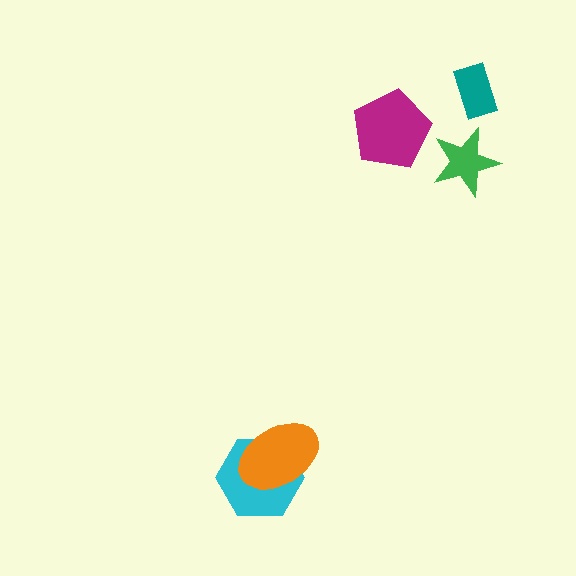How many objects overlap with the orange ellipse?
1 object overlaps with the orange ellipse.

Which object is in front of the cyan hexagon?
The orange ellipse is in front of the cyan hexagon.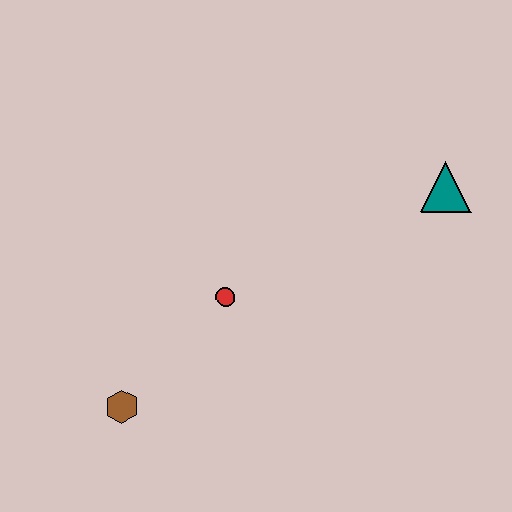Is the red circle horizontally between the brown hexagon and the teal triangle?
Yes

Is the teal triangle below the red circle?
No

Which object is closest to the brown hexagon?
The red circle is closest to the brown hexagon.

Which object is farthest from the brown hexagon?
The teal triangle is farthest from the brown hexagon.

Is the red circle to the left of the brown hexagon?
No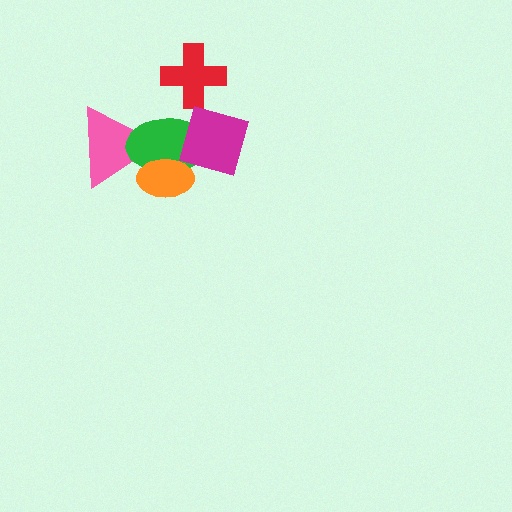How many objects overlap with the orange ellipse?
3 objects overlap with the orange ellipse.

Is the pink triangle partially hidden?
Yes, it is partially covered by another shape.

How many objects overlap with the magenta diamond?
2 objects overlap with the magenta diamond.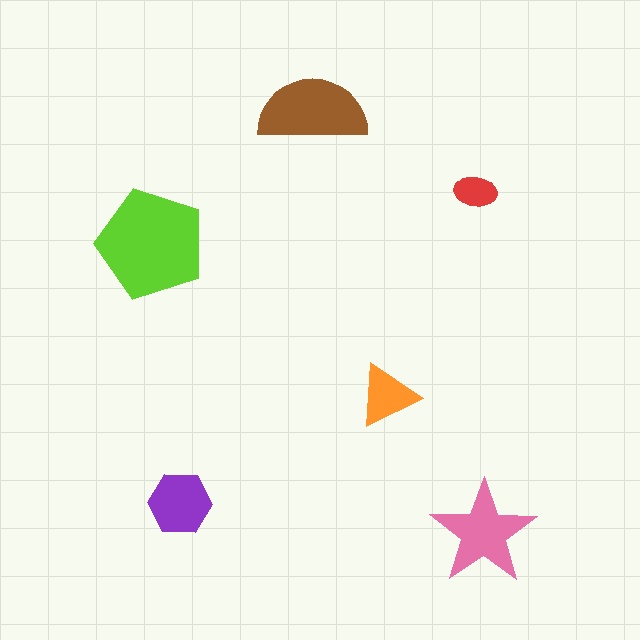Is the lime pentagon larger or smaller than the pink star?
Larger.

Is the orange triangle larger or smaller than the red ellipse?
Larger.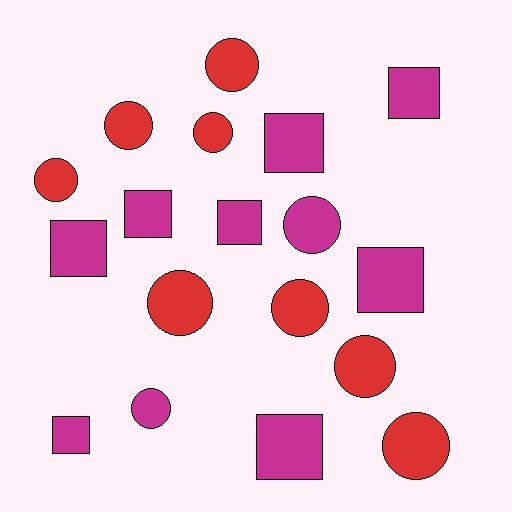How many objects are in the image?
There are 18 objects.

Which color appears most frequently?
Magenta, with 10 objects.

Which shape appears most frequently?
Circle, with 10 objects.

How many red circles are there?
There are 8 red circles.